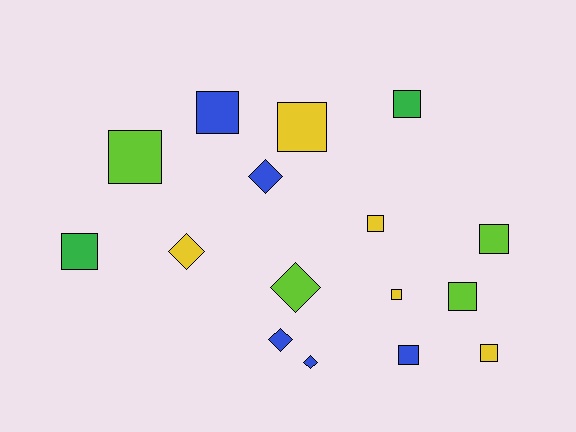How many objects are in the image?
There are 16 objects.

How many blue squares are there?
There are 2 blue squares.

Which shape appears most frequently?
Square, with 11 objects.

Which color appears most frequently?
Yellow, with 5 objects.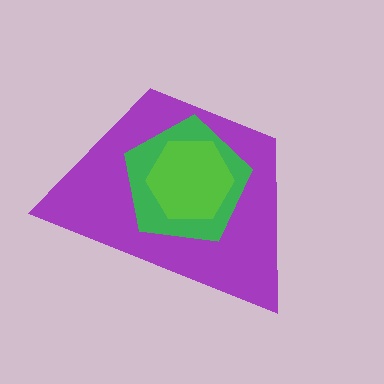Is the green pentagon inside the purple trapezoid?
Yes.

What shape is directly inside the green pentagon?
The lime hexagon.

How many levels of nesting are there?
3.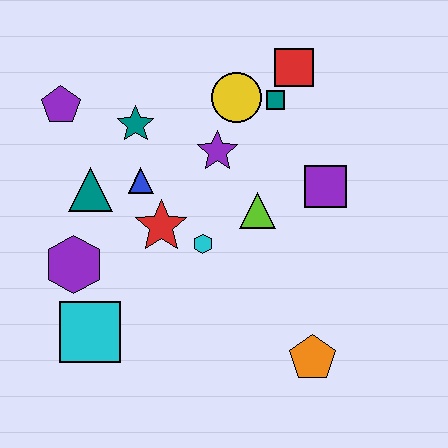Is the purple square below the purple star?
Yes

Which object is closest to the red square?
The teal square is closest to the red square.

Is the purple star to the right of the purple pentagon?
Yes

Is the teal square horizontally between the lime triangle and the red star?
No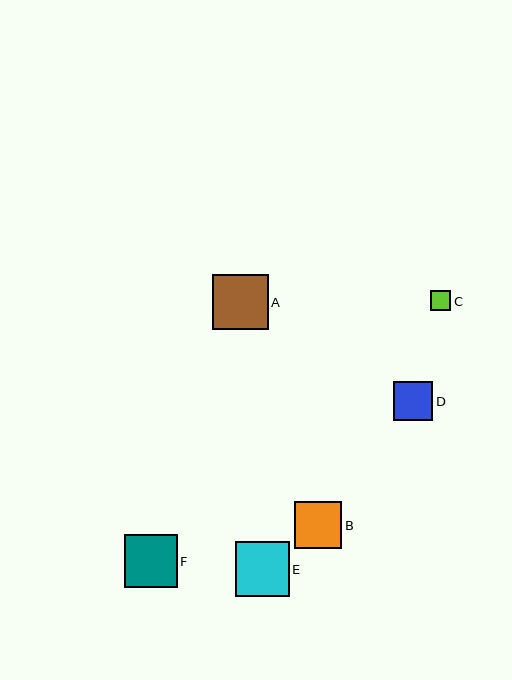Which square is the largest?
Square A is the largest with a size of approximately 55 pixels.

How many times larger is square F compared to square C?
Square F is approximately 2.6 times the size of square C.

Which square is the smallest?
Square C is the smallest with a size of approximately 21 pixels.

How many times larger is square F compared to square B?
Square F is approximately 1.1 times the size of square B.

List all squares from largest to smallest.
From largest to smallest: A, E, F, B, D, C.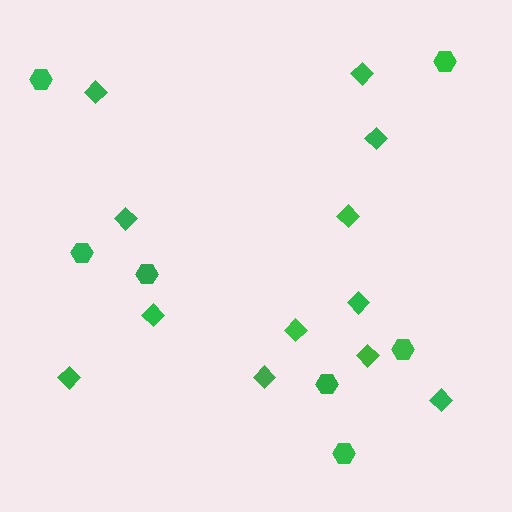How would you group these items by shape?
There are 2 groups: one group of diamonds (12) and one group of hexagons (7).